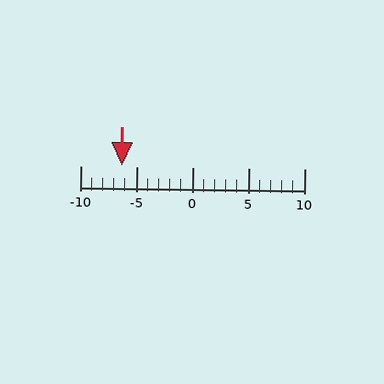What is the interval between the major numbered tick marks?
The major tick marks are spaced 5 units apart.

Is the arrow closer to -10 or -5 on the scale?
The arrow is closer to -5.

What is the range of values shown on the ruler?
The ruler shows values from -10 to 10.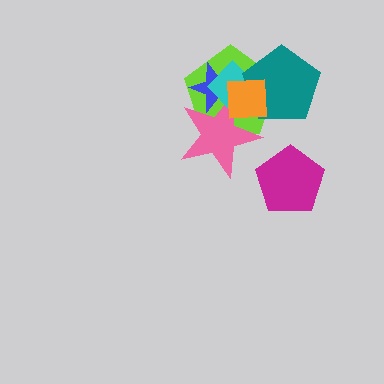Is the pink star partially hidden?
Yes, it is partially covered by another shape.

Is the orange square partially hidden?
No, no other shape covers it.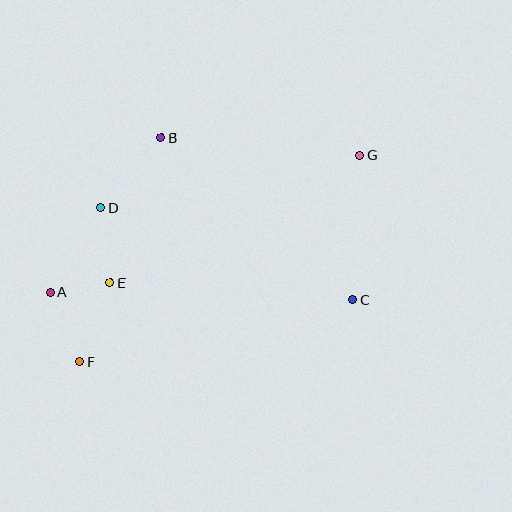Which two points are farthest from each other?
Points F and G are farthest from each other.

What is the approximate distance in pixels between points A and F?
The distance between A and F is approximately 76 pixels.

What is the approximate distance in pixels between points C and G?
The distance between C and G is approximately 145 pixels.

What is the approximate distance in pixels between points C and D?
The distance between C and D is approximately 268 pixels.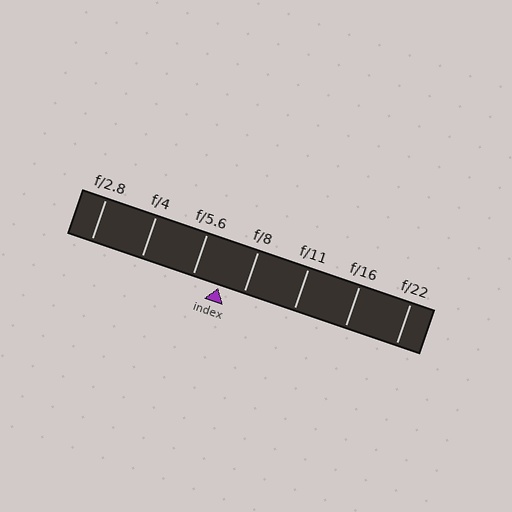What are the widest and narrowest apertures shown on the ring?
The widest aperture shown is f/2.8 and the narrowest is f/22.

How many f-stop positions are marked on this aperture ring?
There are 7 f-stop positions marked.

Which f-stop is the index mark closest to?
The index mark is closest to f/8.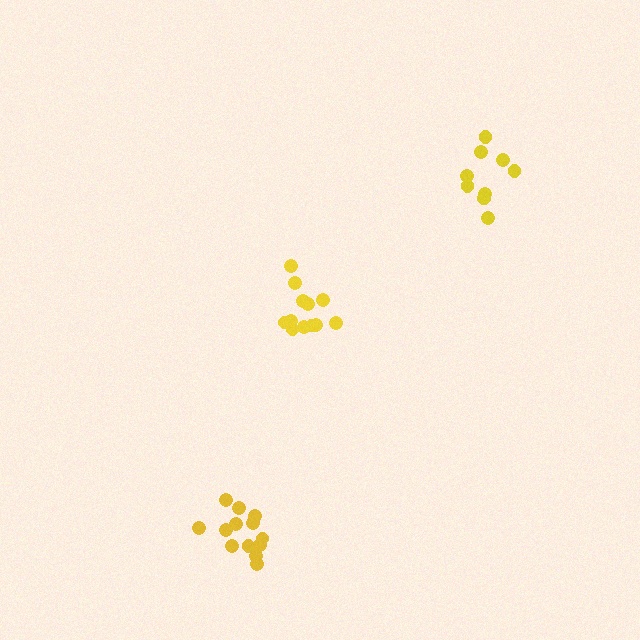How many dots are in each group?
Group 1: 12 dots, Group 2: 9 dots, Group 3: 13 dots (34 total).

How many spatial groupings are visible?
There are 3 spatial groupings.